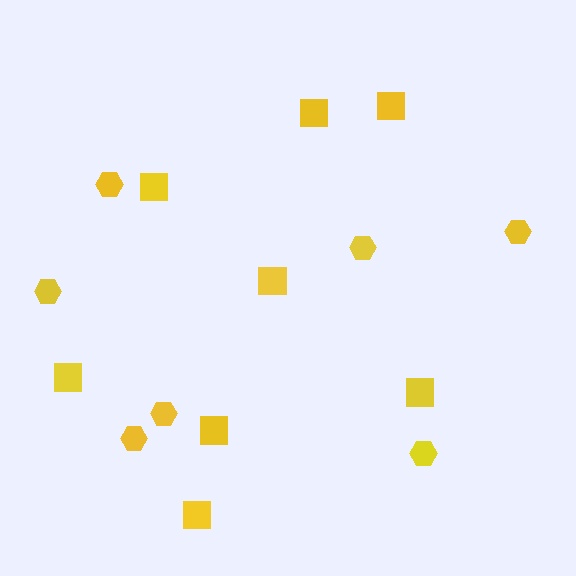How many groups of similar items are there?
There are 2 groups: one group of hexagons (7) and one group of squares (8).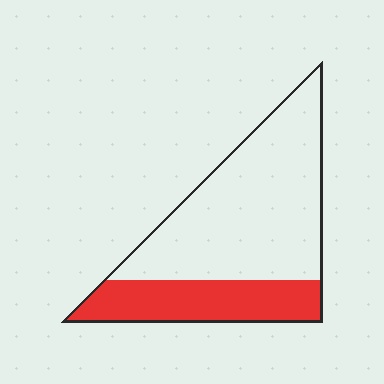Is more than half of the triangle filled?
No.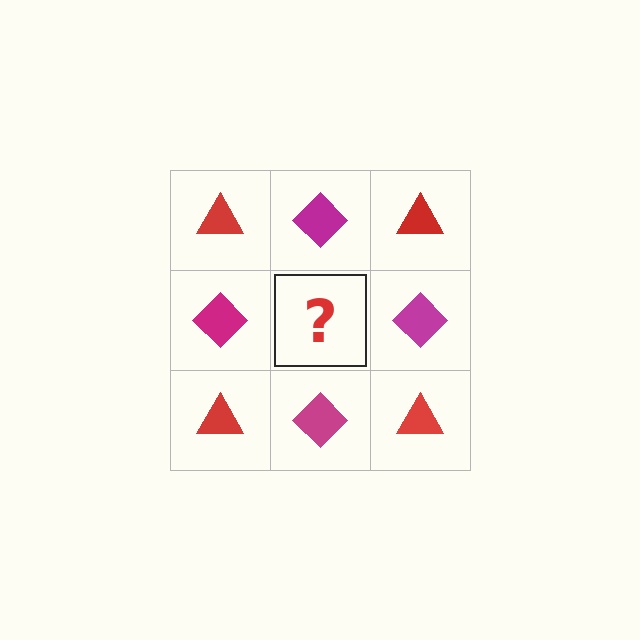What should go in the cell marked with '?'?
The missing cell should contain a red triangle.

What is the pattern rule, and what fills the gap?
The rule is that it alternates red triangle and magenta diamond in a checkerboard pattern. The gap should be filled with a red triangle.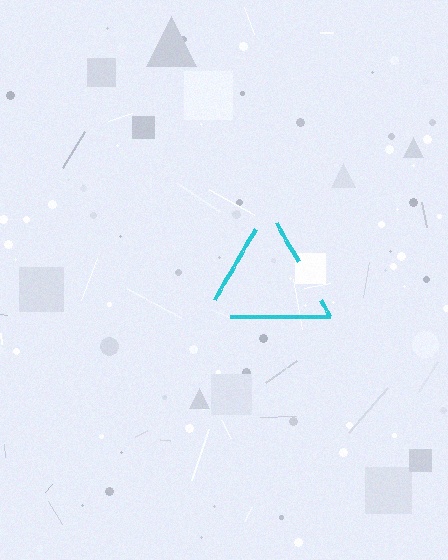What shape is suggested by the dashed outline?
The dashed outline suggests a triangle.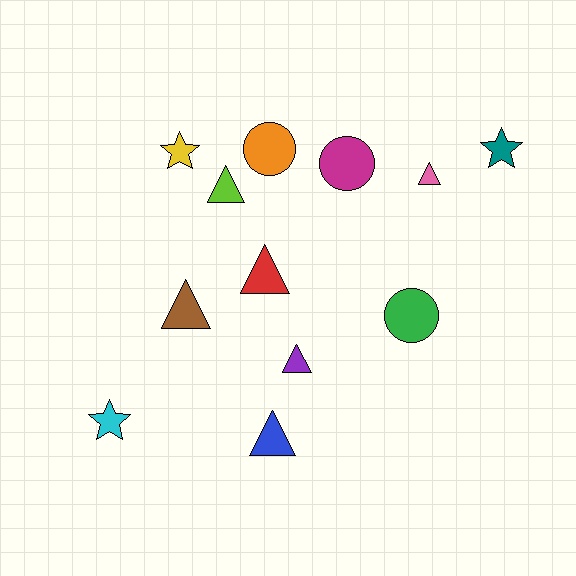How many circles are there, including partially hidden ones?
There are 3 circles.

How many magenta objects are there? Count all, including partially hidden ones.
There is 1 magenta object.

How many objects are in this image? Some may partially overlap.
There are 12 objects.